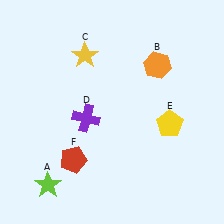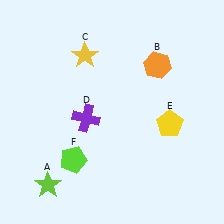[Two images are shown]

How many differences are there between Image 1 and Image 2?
There is 1 difference between the two images.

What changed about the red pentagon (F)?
In Image 1, F is red. In Image 2, it changed to lime.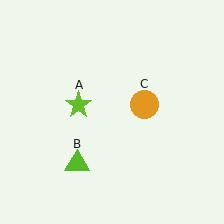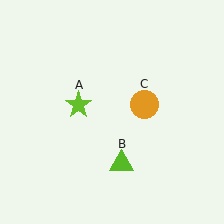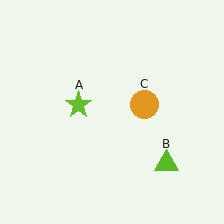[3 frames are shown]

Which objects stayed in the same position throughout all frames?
Lime star (object A) and orange circle (object C) remained stationary.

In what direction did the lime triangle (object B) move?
The lime triangle (object B) moved right.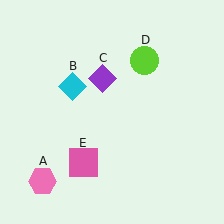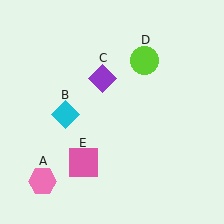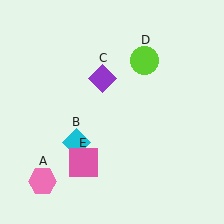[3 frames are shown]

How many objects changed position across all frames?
1 object changed position: cyan diamond (object B).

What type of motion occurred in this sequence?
The cyan diamond (object B) rotated counterclockwise around the center of the scene.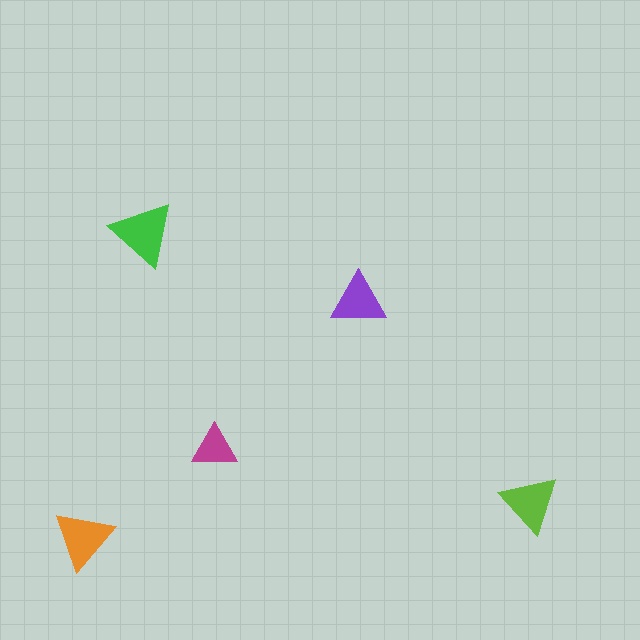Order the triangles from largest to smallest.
the green one, the orange one, the lime one, the purple one, the magenta one.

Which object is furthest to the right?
The lime triangle is rightmost.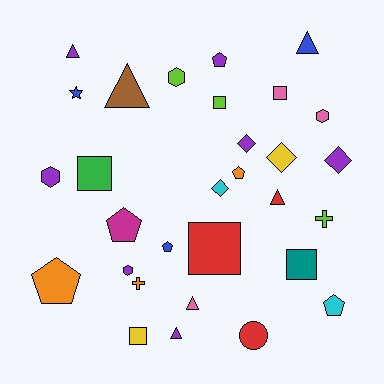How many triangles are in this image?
There are 6 triangles.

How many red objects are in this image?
There are 3 red objects.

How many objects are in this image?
There are 30 objects.